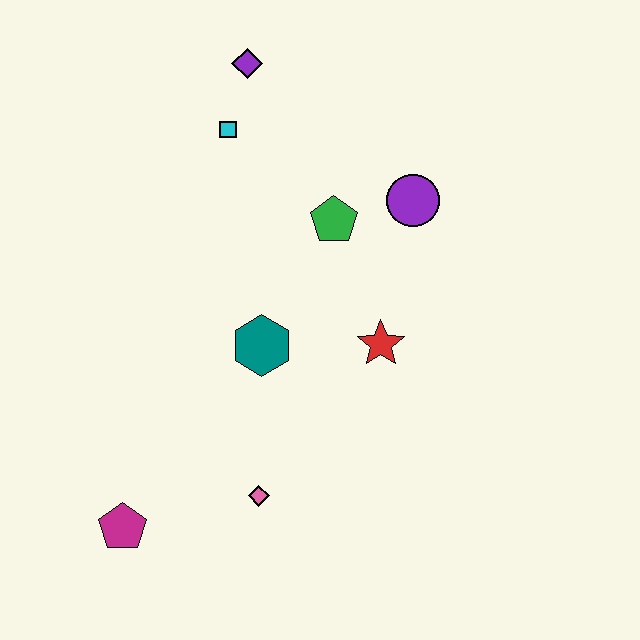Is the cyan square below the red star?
No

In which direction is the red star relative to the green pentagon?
The red star is below the green pentagon.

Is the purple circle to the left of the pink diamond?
No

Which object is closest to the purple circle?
The green pentagon is closest to the purple circle.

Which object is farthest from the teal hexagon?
The purple diamond is farthest from the teal hexagon.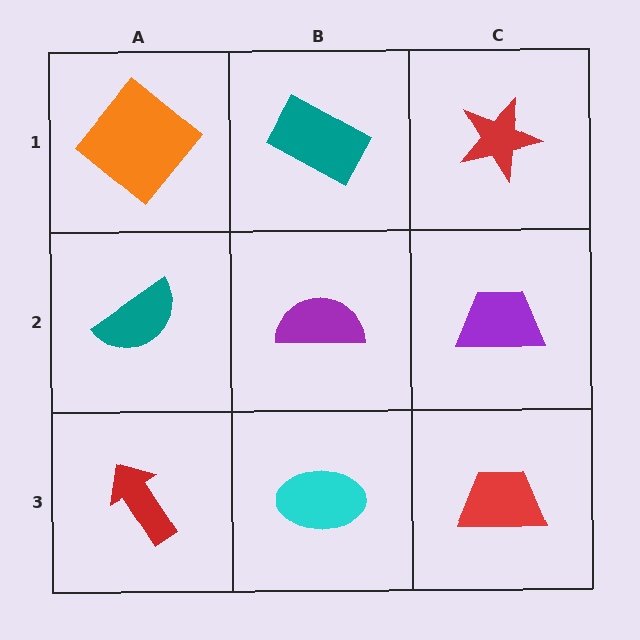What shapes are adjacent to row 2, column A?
An orange diamond (row 1, column A), a red arrow (row 3, column A), a purple semicircle (row 2, column B).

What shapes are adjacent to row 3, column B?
A purple semicircle (row 2, column B), a red arrow (row 3, column A), a red trapezoid (row 3, column C).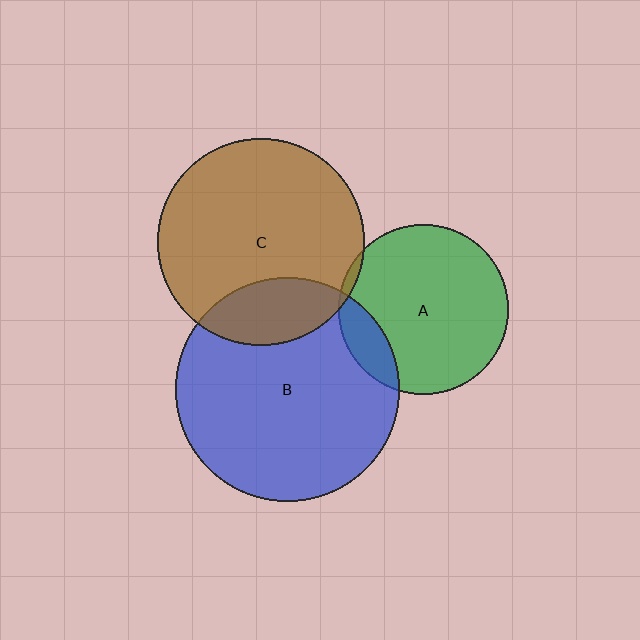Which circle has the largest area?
Circle B (blue).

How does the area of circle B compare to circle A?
Approximately 1.7 times.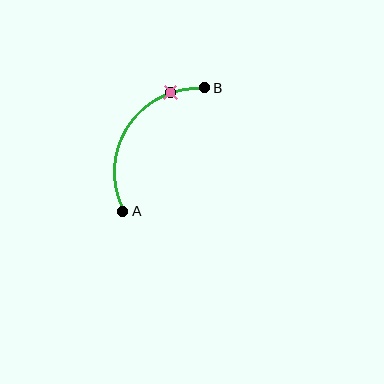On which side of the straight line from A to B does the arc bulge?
The arc bulges to the left of the straight line connecting A and B.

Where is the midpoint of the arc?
The arc midpoint is the point on the curve farthest from the straight line joining A and B. It sits to the left of that line.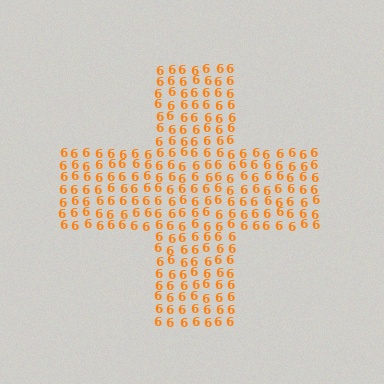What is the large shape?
The large shape is a cross.